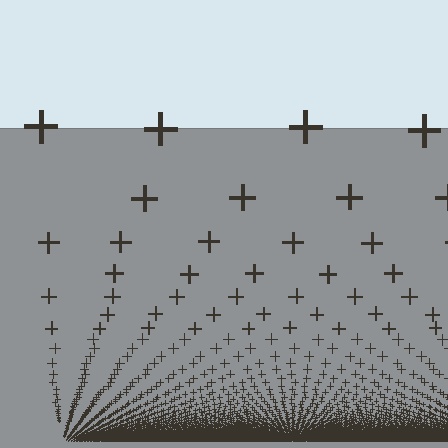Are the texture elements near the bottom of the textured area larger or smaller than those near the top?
Smaller. The gradient is inverted — elements near the bottom are smaller and denser.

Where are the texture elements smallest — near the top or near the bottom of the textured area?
Near the bottom.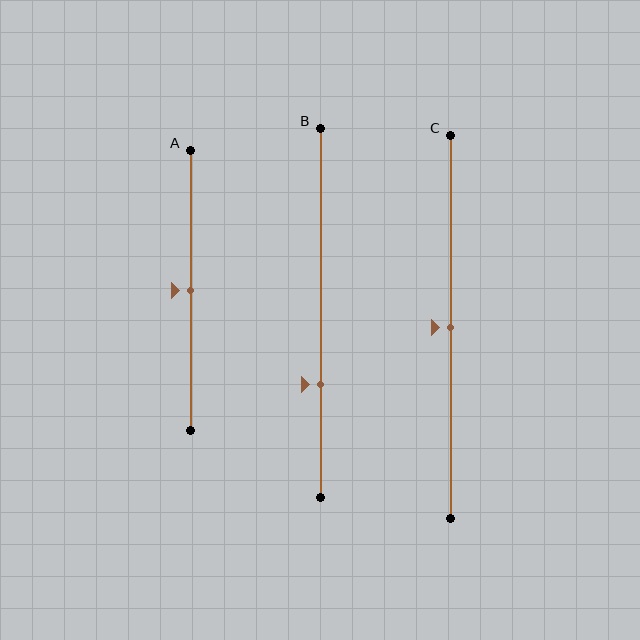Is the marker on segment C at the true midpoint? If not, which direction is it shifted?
Yes, the marker on segment C is at the true midpoint.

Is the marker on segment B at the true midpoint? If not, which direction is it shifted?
No, the marker on segment B is shifted downward by about 19% of the segment length.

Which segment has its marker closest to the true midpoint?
Segment A has its marker closest to the true midpoint.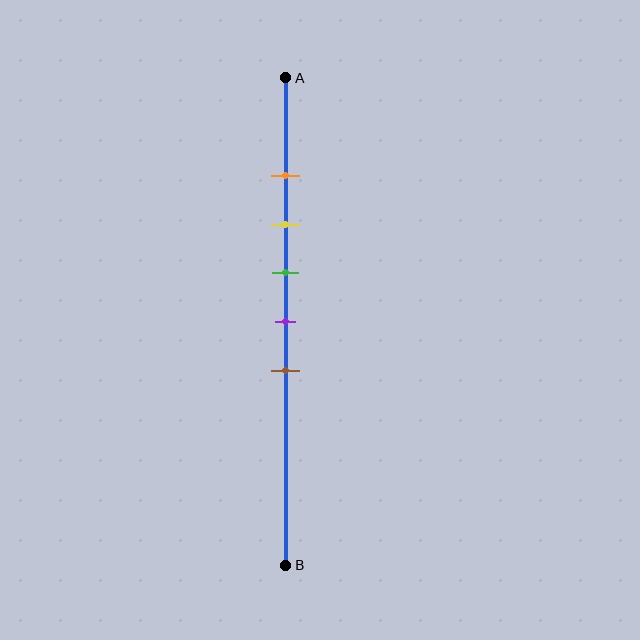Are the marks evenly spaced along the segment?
Yes, the marks are approximately evenly spaced.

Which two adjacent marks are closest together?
The orange and yellow marks are the closest adjacent pair.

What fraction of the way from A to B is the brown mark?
The brown mark is approximately 60% (0.6) of the way from A to B.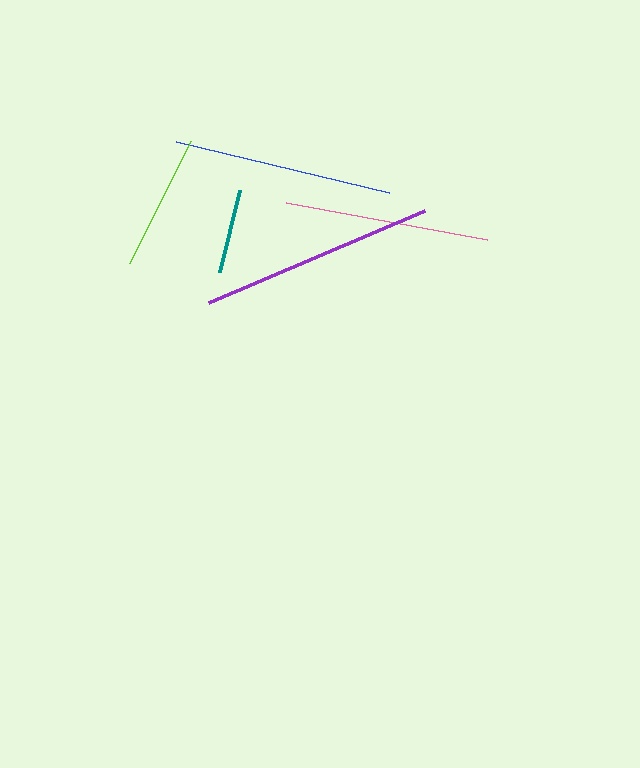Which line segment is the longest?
The purple line is the longest at approximately 234 pixels.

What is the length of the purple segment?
The purple segment is approximately 234 pixels long.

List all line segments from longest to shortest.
From longest to shortest: purple, blue, pink, lime, teal.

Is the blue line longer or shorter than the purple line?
The purple line is longer than the blue line.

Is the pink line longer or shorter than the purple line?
The purple line is longer than the pink line.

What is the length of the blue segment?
The blue segment is approximately 219 pixels long.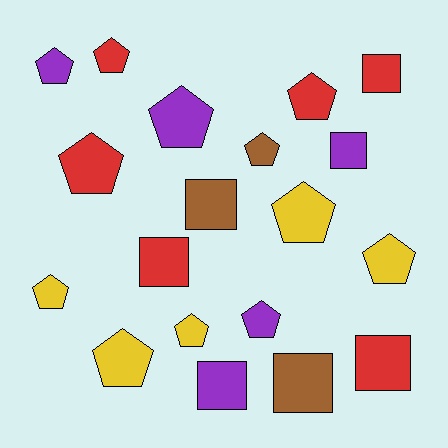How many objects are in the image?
There are 19 objects.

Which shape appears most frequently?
Pentagon, with 12 objects.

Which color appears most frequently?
Red, with 6 objects.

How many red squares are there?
There are 3 red squares.